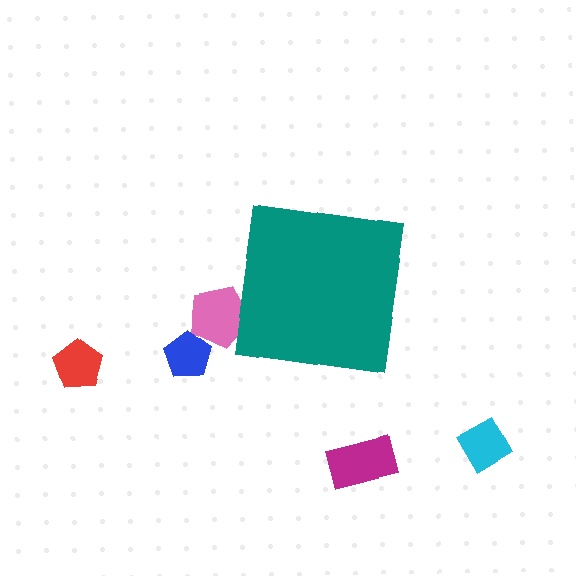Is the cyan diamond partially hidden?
No, the cyan diamond is fully visible.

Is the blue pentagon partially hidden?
No, the blue pentagon is fully visible.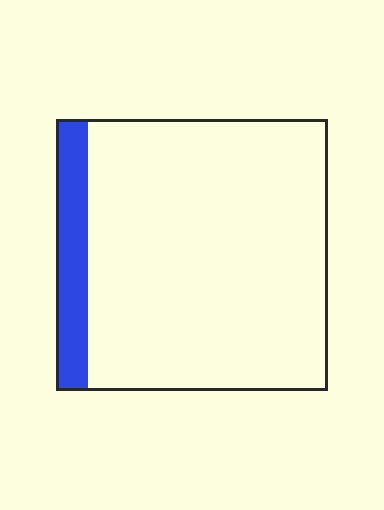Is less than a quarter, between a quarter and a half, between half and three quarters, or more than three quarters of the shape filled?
Less than a quarter.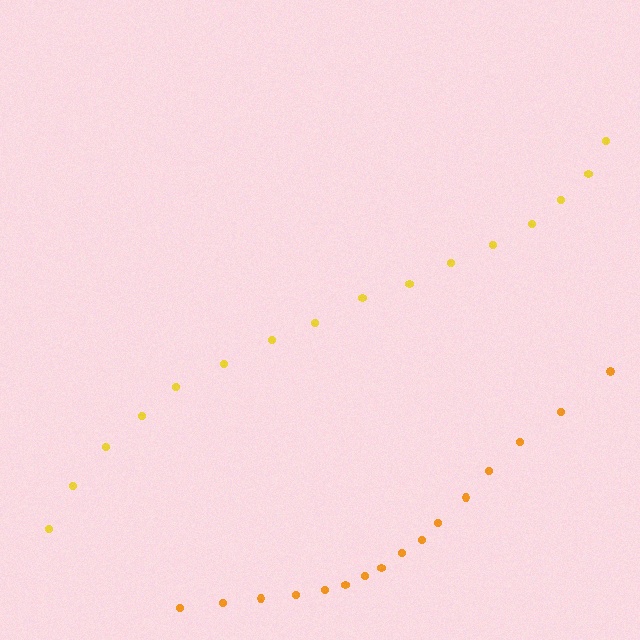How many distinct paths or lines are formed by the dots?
There are 2 distinct paths.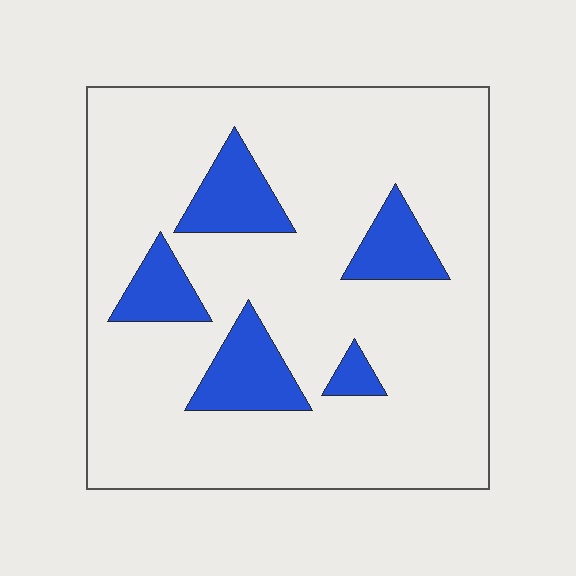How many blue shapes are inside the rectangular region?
5.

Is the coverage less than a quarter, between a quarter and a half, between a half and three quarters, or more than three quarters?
Less than a quarter.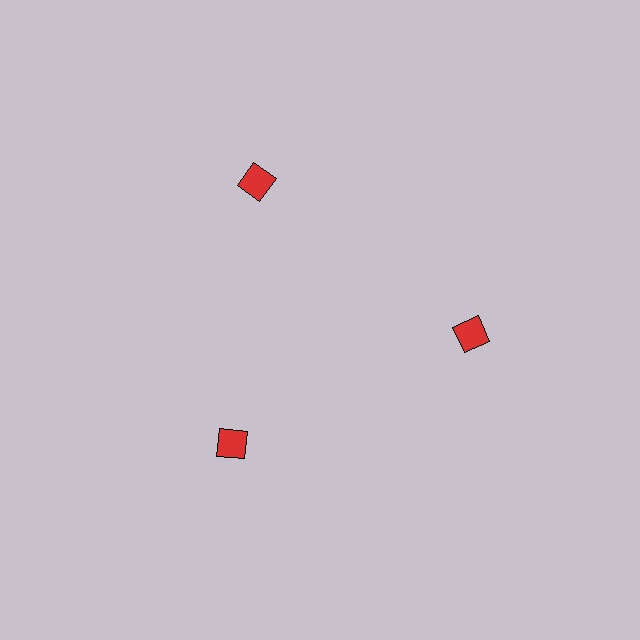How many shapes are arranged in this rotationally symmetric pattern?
There are 3 shapes, arranged in 3 groups of 1.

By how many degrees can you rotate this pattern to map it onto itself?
The pattern maps onto itself every 120 degrees of rotation.